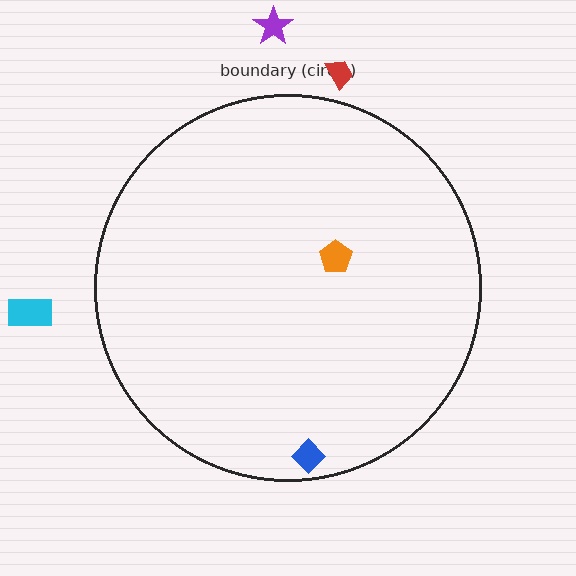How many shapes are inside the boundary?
2 inside, 3 outside.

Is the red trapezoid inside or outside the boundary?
Outside.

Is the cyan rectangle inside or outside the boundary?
Outside.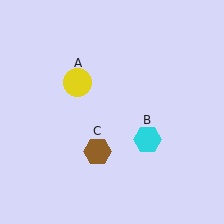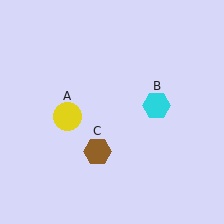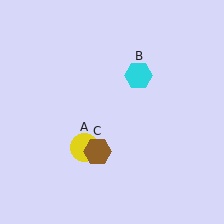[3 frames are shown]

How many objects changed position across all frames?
2 objects changed position: yellow circle (object A), cyan hexagon (object B).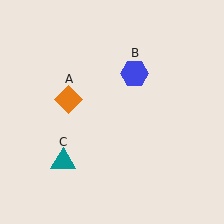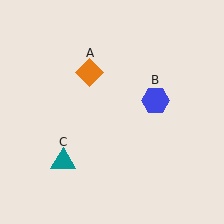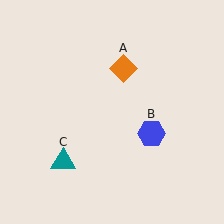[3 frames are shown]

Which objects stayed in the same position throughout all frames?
Teal triangle (object C) remained stationary.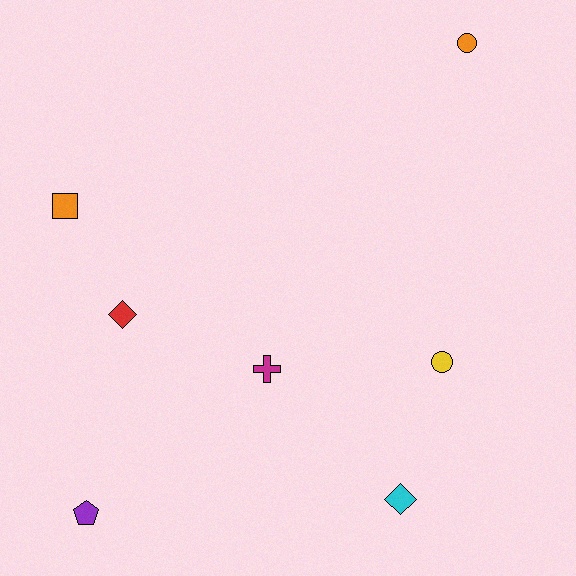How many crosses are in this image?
There is 1 cross.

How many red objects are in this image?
There is 1 red object.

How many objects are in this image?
There are 7 objects.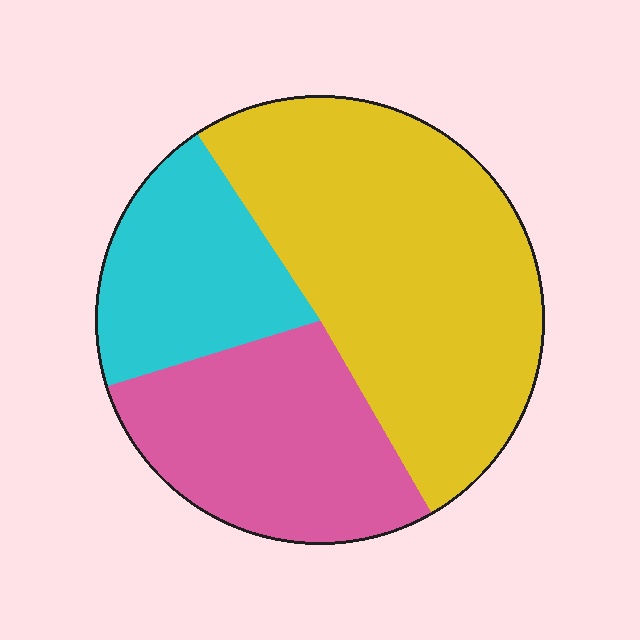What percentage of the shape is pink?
Pink takes up about one quarter (1/4) of the shape.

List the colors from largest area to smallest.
From largest to smallest: yellow, pink, cyan.